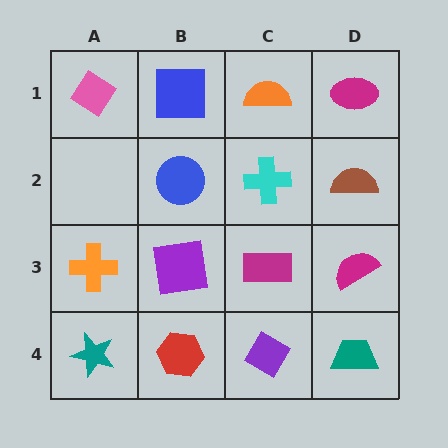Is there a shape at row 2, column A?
No, that cell is empty.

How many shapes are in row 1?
4 shapes.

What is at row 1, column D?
A magenta ellipse.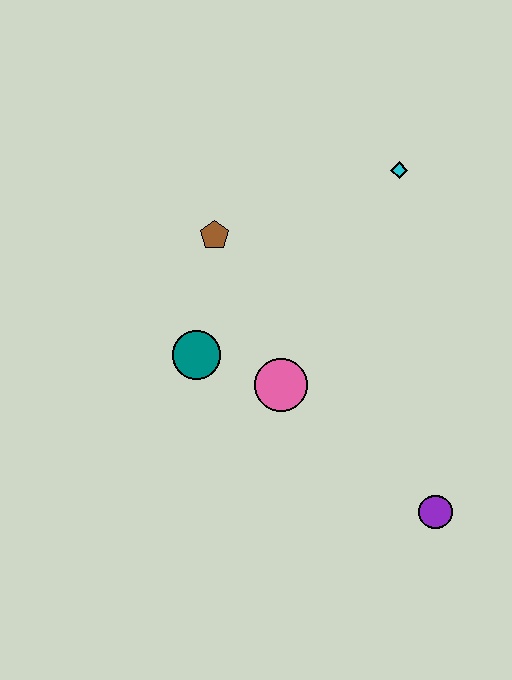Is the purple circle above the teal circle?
No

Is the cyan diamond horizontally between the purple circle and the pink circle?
Yes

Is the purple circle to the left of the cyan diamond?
No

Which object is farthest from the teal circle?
The purple circle is farthest from the teal circle.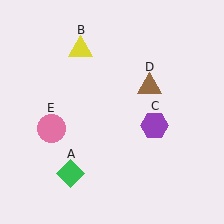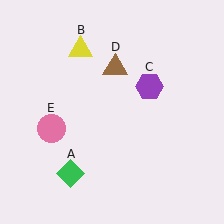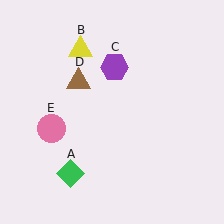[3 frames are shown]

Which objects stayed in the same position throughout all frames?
Green diamond (object A) and yellow triangle (object B) and pink circle (object E) remained stationary.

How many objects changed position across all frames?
2 objects changed position: purple hexagon (object C), brown triangle (object D).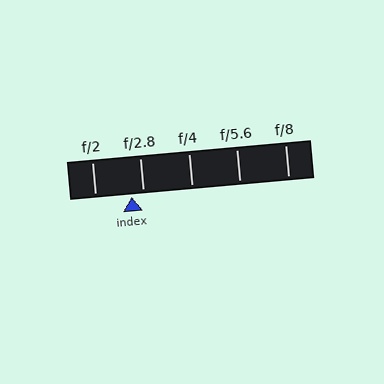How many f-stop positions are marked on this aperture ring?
There are 5 f-stop positions marked.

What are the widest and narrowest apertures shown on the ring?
The widest aperture shown is f/2 and the narrowest is f/8.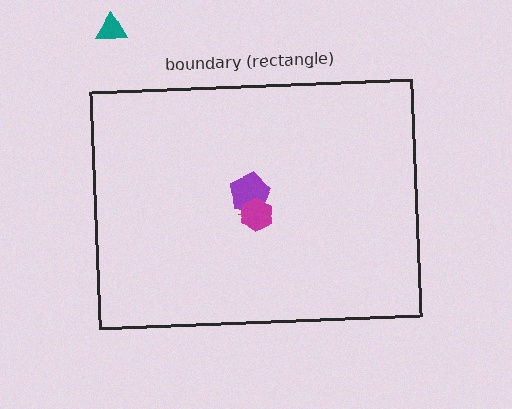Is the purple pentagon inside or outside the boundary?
Inside.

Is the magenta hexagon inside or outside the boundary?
Inside.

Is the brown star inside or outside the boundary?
Inside.